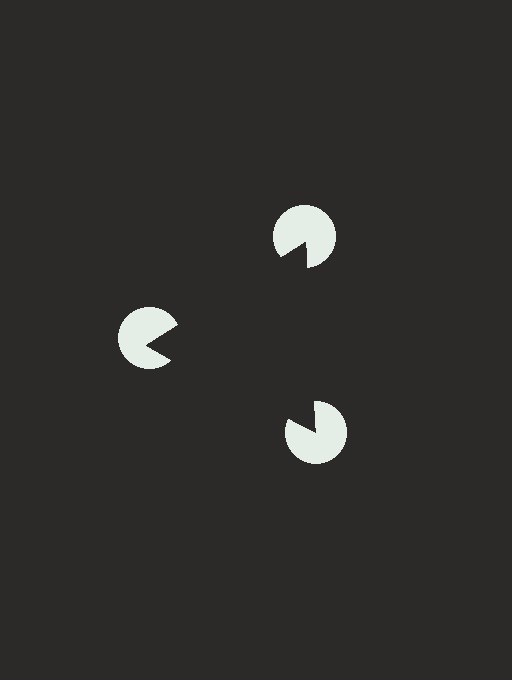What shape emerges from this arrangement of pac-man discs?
An illusory triangle — its edges are inferred from the aligned wedge cuts in the pac-man discs, not physically drawn.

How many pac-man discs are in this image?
There are 3 — one at each vertex of the illusory triangle.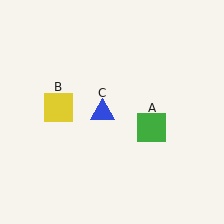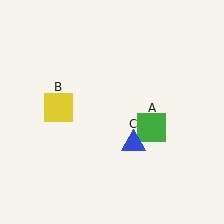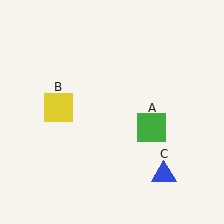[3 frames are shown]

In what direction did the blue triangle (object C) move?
The blue triangle (object C) moved down and to the right.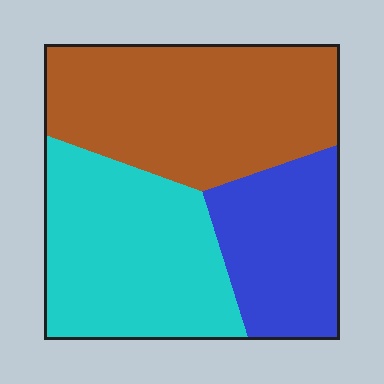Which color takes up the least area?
Blue, at roughly 25%.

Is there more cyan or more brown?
Brown.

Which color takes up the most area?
Brown, at roughly 40%.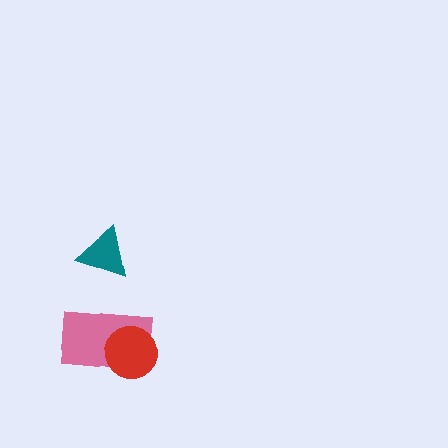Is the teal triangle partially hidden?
No, no other shape covers it.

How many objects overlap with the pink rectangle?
1 object overlaps with the pink rectangle.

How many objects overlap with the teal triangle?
0 objects overlap with the teal triangle.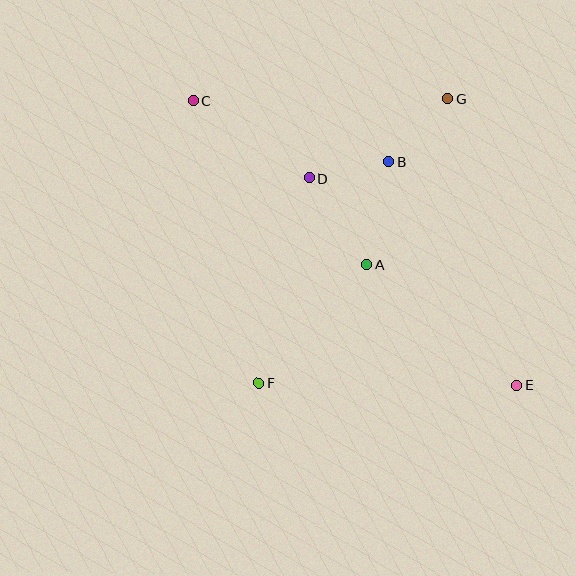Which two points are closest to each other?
Points B and D are closest to each other.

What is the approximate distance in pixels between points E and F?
The distance between E and F is approximately 258 pixels.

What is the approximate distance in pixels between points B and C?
The distance between B and C is approximately 205 pixels.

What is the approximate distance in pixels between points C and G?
The distance between C and G is approximately 255 pixels.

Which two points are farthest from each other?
Points C and E are farthest from each other.